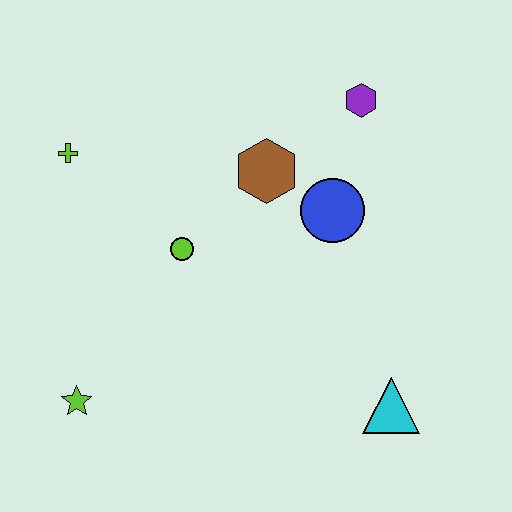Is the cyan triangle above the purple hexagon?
No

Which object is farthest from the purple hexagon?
The lime star is farthest from the purple hexagon.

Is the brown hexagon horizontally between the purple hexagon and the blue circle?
No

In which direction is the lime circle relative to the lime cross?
The lime circle is to the right of the lime cross.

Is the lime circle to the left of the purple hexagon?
Yes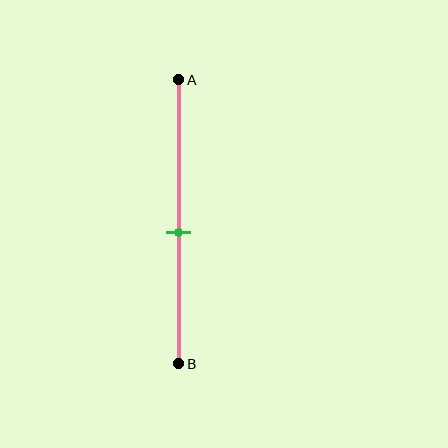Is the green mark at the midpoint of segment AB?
No, the mark is at about 55% from A, not at the 50% midpoint.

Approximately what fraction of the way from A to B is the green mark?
The green mark is approximately 55% of the way from A to B.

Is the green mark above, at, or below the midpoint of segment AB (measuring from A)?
The green mark is below the midpoint of segment AB.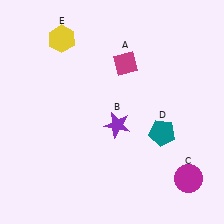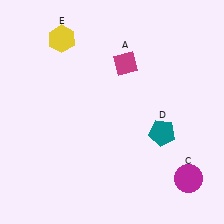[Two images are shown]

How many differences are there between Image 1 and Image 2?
There is 1 difference between the two images.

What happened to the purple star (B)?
The purple star (B) was removed in Image 2. It was in the bottom-right area of Image 1.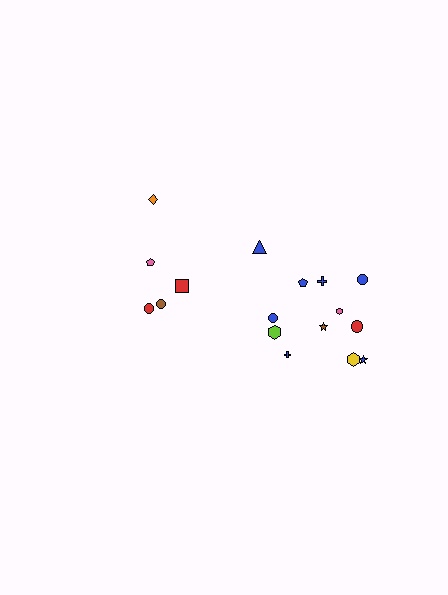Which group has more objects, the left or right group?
The right group.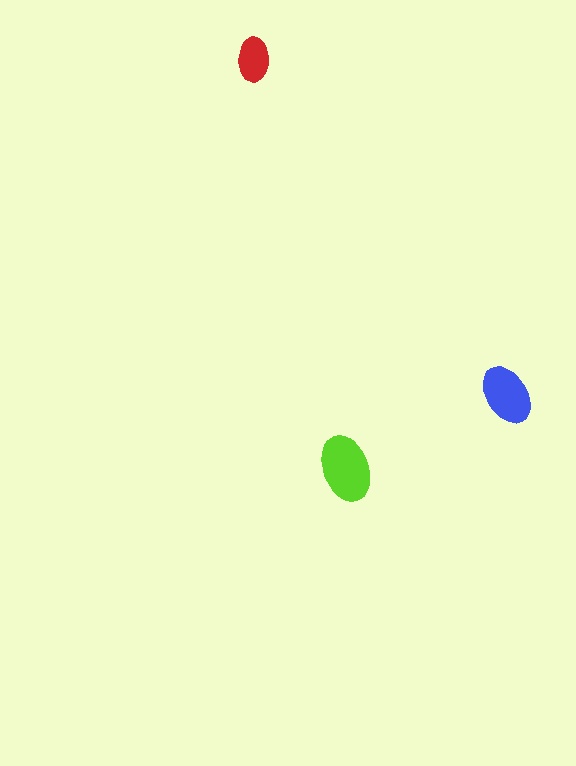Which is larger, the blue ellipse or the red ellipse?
The blue one.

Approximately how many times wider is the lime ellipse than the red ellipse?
About 1.5 times wider.